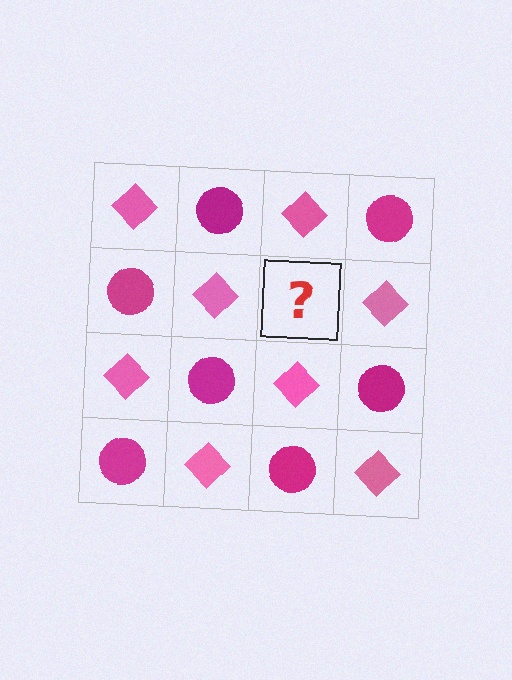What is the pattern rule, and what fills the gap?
The rule is that it alternates pink diamond and magenta circle in a checkerboard pattern. The gap should be filled with a magenta circle.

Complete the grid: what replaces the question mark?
The question mark should be replaced with a magenta circle.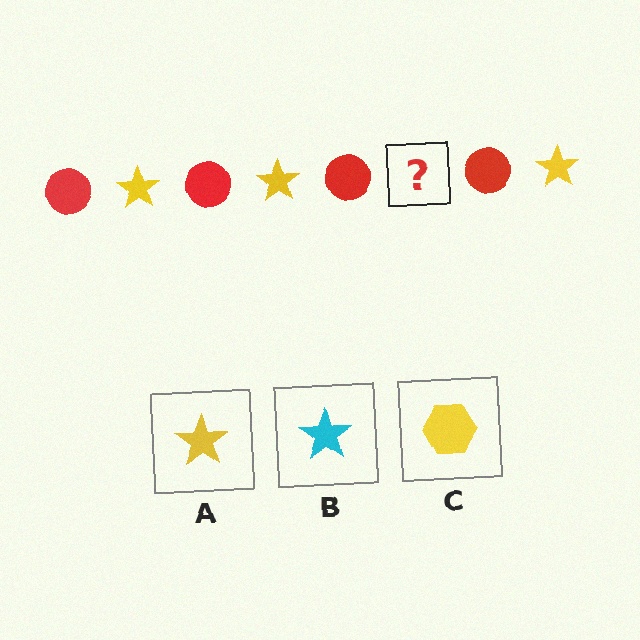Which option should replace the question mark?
Option A.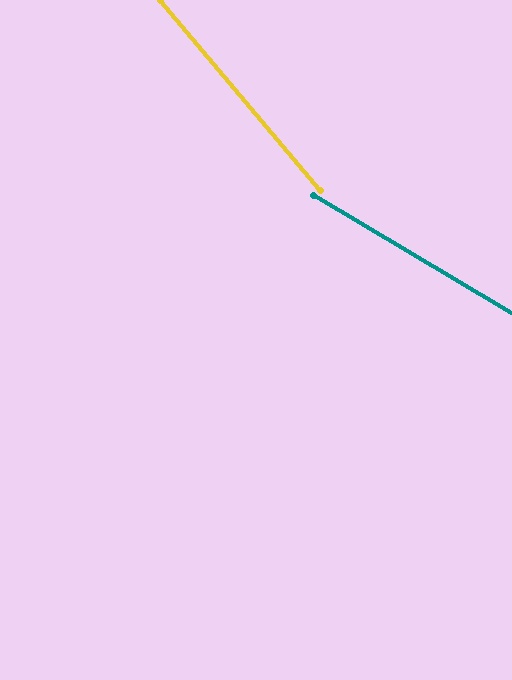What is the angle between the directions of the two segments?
Approximately 19 degrees.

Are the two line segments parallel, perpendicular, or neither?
Neither parallel nor perpendicular — they differ by about 19°.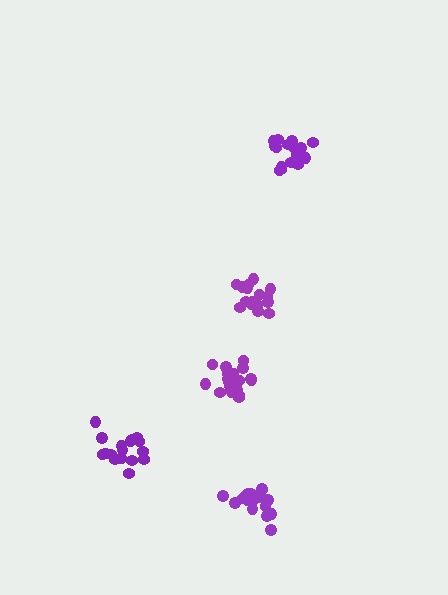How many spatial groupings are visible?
There are 5 spatial groupings.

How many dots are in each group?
Group 1: 17 dots, Group 2: 20 dots, Group 3: 20 dots, Group 4: 17 dots, Group 5: 17 dots (91 total).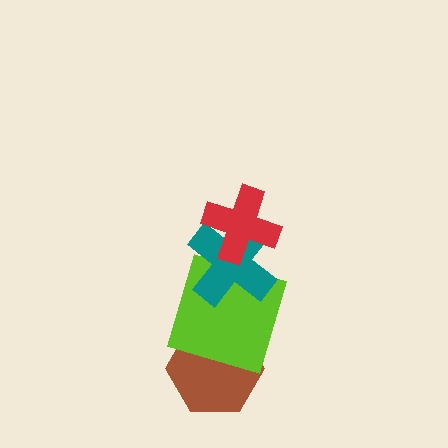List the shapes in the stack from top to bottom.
From top to bottom: the red cross, the teal cross, the lime square, the brown hexagon.